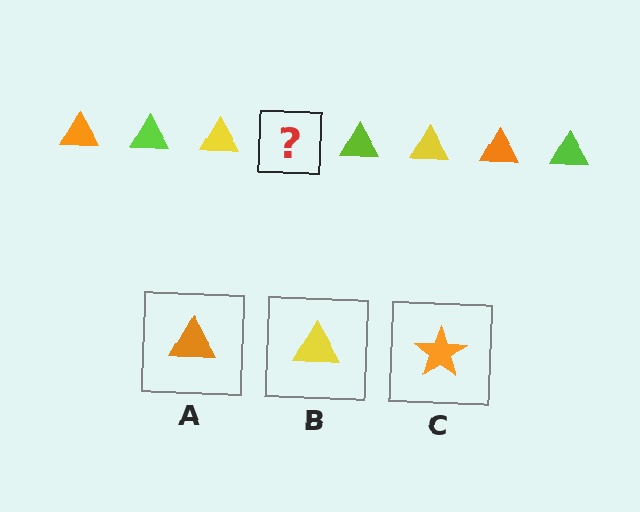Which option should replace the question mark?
Option A.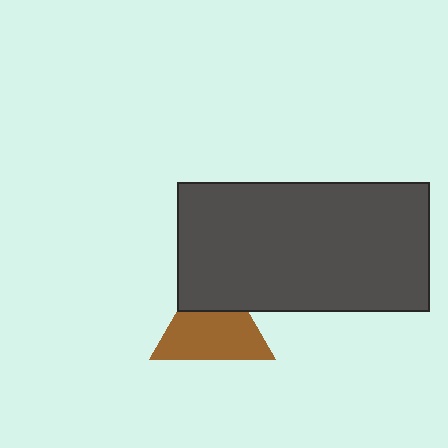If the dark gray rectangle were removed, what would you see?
You would see the complete brown triangle.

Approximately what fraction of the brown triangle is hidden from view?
Roughly 32% of the brown triangle is hidden behind the dark gray rectangle.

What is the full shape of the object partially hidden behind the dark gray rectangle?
The partially hidden object is a brown triangle.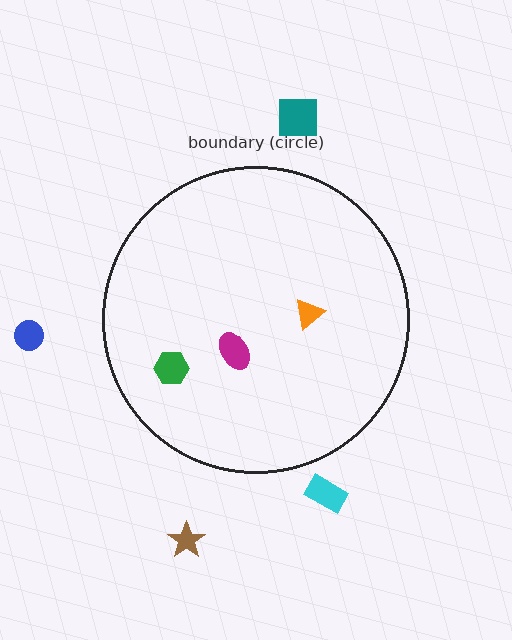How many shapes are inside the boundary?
3 inside, 4 outside.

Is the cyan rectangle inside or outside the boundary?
Outside.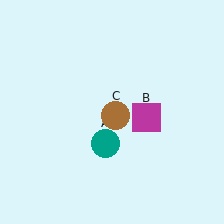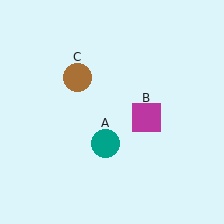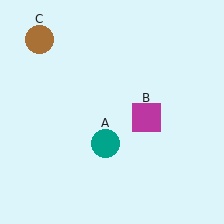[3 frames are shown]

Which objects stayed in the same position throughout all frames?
Teal circle (object A) and magenta square (object B) remained stationary.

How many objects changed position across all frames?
1 object changed position: brown circle (object C).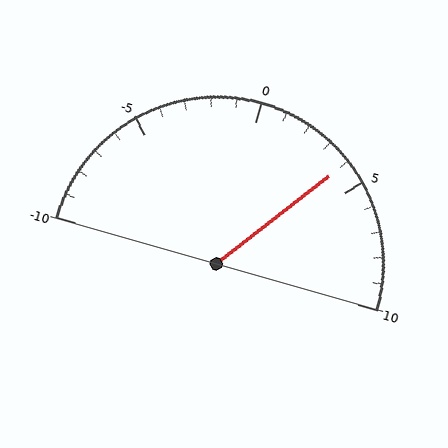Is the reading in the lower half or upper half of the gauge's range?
The reading is in the upper half of the range (-10 to 10).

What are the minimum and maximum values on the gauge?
The gauge ranges from -10 to 10.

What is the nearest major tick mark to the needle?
The nearest major tick mark is 5.